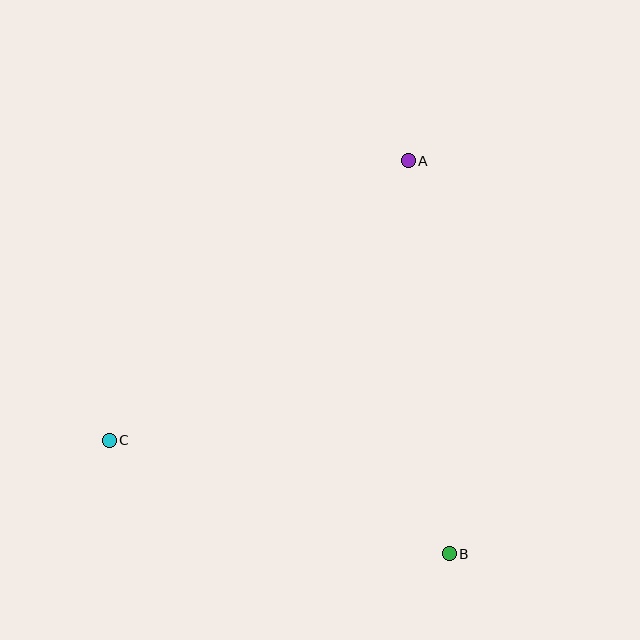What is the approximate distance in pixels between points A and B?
The distance between A and B is approximately 395 pixels.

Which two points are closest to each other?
Points B and C are closest to each other.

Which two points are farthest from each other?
Points A and C are farthest from each other.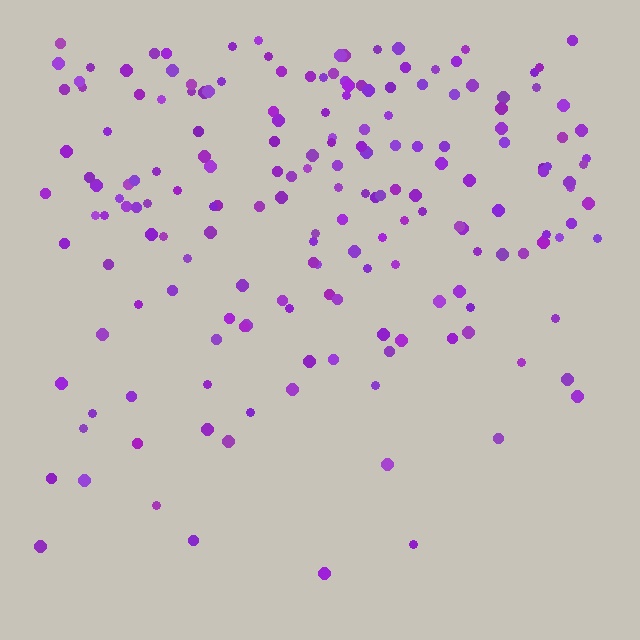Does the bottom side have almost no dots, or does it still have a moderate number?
Still a moderate number, just noticeably fewer than the top.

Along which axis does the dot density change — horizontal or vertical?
Vertical.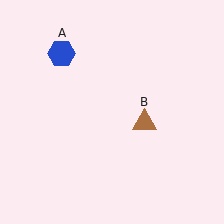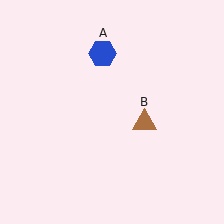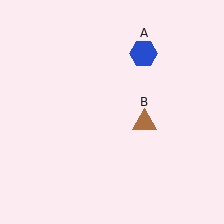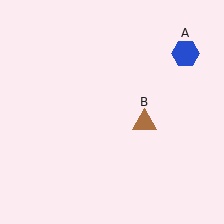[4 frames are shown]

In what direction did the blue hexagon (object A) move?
The blue hexagon (object A) moved right.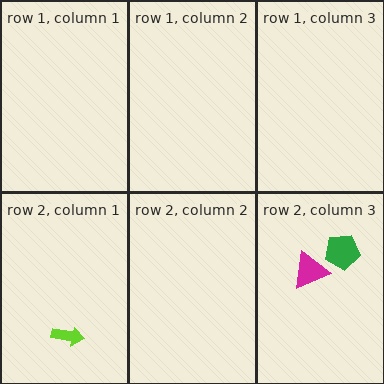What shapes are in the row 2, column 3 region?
The green pentagon, the magenta triangle.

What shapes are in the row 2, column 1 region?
The lime arrow.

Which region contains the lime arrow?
The row 2, column 1 region.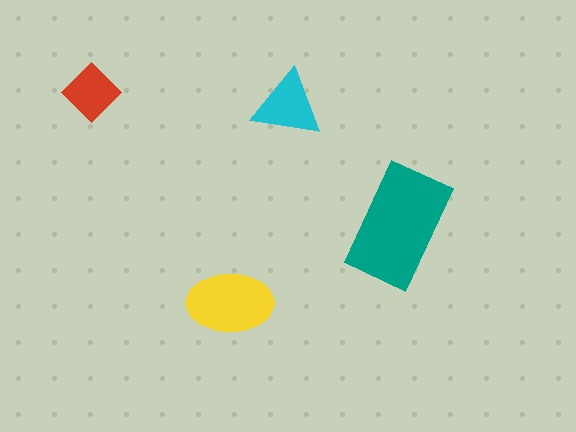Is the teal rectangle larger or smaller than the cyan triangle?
Larger.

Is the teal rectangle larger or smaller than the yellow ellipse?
Larger.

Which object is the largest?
The teal rectangle.